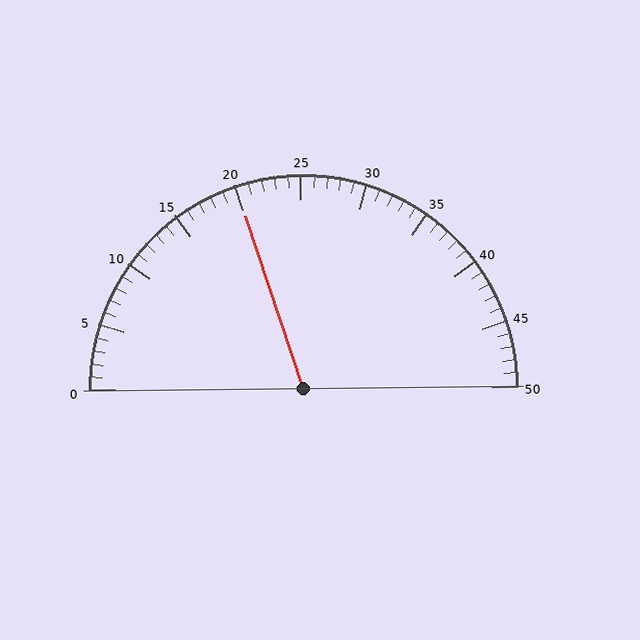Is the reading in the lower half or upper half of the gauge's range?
The reading is in the lower half of the range (0 to 50).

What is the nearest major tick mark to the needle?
The nearest major tick mark is 20.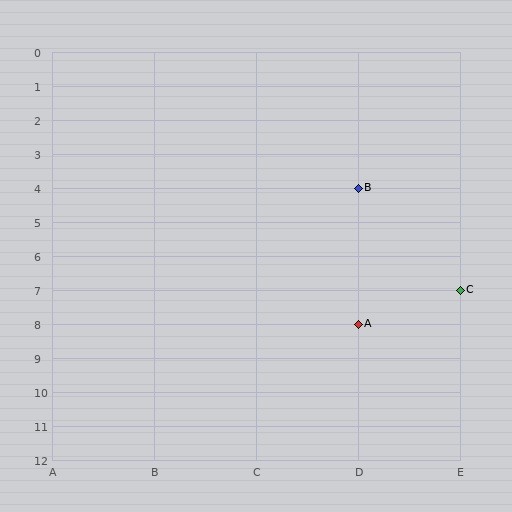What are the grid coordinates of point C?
Point C is at grid coordinates (E, 7).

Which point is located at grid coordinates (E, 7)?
Point C is at (E, 7).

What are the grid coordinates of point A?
Point A is at grid coordinates (D, 8).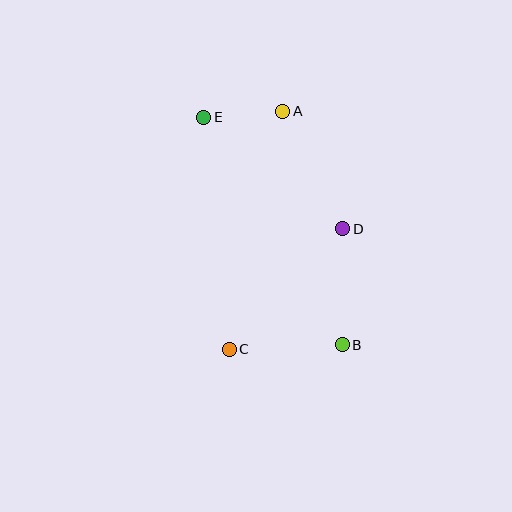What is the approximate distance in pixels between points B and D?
The distance between B and D is approximately 116 pixels.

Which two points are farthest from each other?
Points B and E are farthest from each other.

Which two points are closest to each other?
Points A and E are closest to each other.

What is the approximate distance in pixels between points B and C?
The distance between B and C is approximately 113 pixels.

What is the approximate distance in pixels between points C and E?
The distance between C and E is approximately 234 pixels.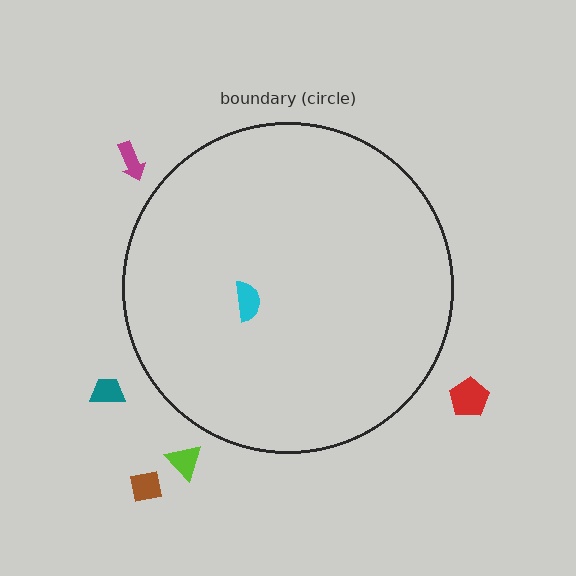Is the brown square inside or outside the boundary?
Outside.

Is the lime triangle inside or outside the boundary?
Outside.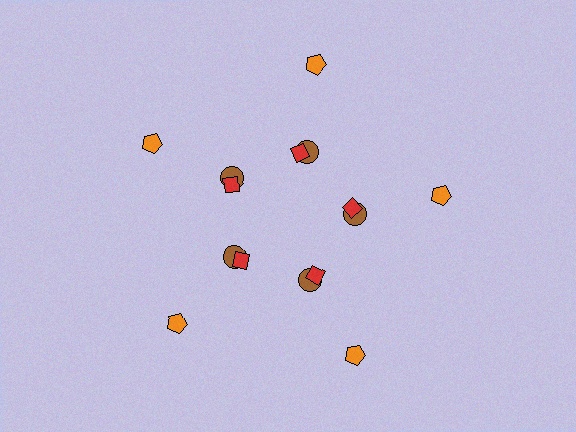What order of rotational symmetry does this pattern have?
This pattern has 5-fold rotational symmetry.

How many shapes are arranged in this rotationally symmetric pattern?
There are 15 shapes, arranged in 5 groups of 3.